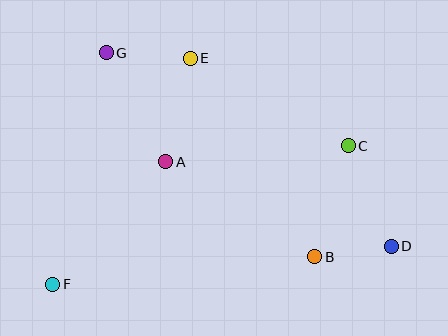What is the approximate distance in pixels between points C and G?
The distance between C and G is approximately 259 pixels.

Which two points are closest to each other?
Points B and D are closest to each other.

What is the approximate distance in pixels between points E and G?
The distance between E and G is approximately 84 pixels.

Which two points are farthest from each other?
Points D and G are farthest from each other.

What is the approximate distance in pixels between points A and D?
The distance between A and D is approximately 240 pixels.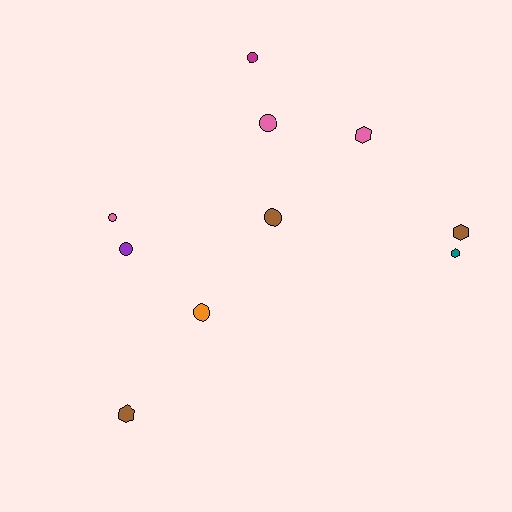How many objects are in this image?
There are 10 objects.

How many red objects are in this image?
There are no red objects.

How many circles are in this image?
There are 6 circles.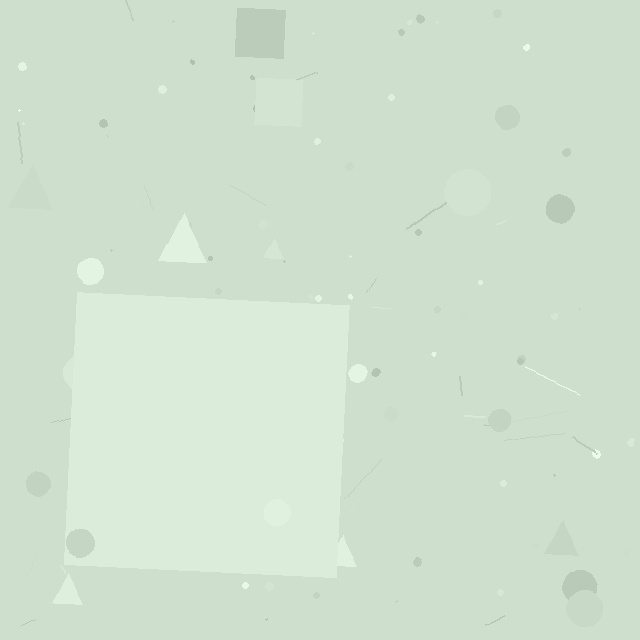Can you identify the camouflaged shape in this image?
The camouflaged shape is a square.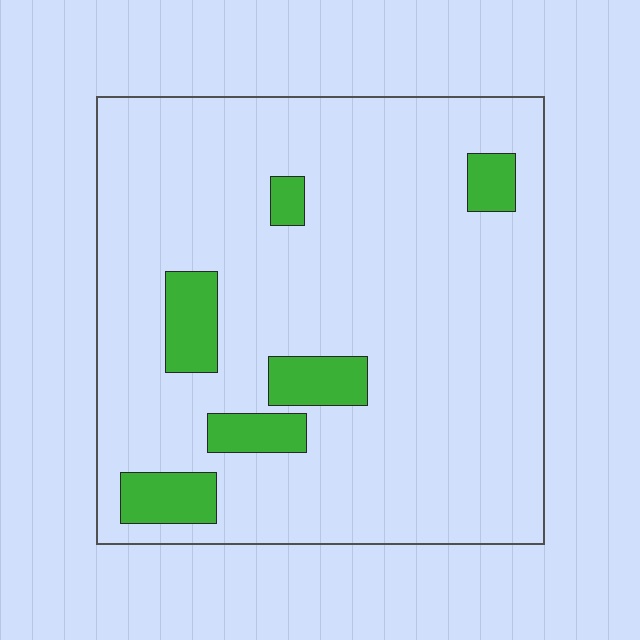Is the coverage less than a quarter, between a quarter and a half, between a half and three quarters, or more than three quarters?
Less than a quarter.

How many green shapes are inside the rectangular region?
6.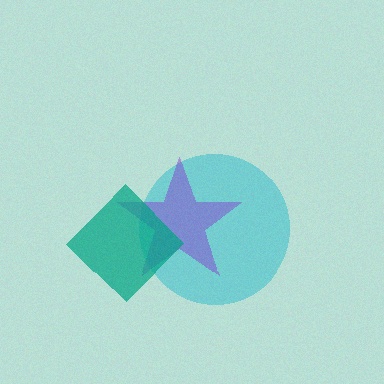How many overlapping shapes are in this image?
There are 3 overlapping shapes in the image.